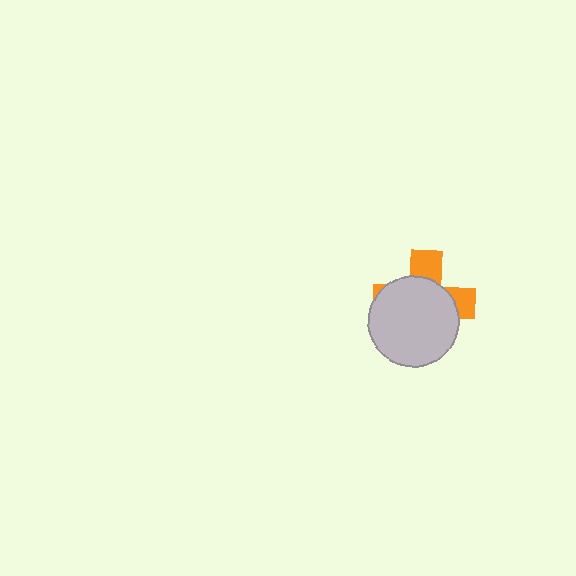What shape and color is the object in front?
The object in front is a light gray circle.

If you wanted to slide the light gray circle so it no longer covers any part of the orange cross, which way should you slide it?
Slide it toward the lower-left — that is the most direct way to separate the two shapes.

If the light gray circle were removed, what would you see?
You would see the complete orange cross.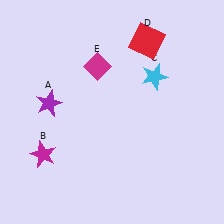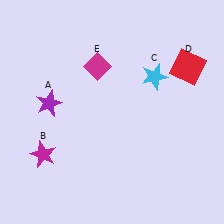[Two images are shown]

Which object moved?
The red square (D) moved right.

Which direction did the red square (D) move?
The red square (D) moved right.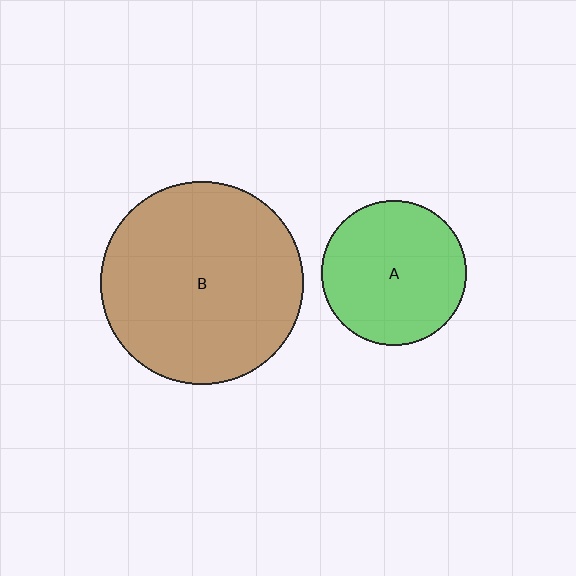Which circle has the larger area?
Circle B (brown).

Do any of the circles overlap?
No, none of the circles overlap.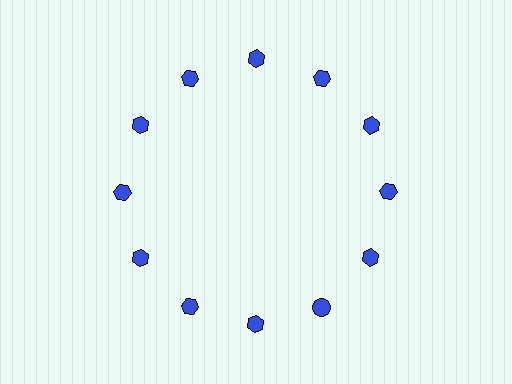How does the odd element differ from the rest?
It has a different shape: circle instead of hexagon.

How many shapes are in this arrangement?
There are 12 shapes arranged in a ring pattern.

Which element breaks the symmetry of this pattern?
The blue circle at roughly the 5 o'clock position breaks the symmetry. All other shapes are blue hexagons.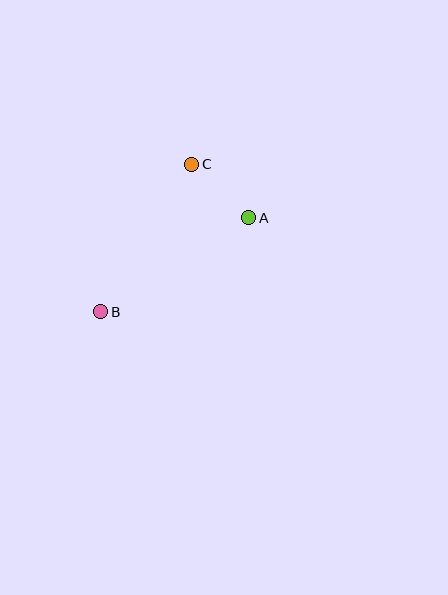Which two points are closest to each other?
Points A and C are closest to each other.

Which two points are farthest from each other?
Points A and B are farthest from each other.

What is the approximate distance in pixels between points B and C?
The distance between B and C is approximately 173 pixels.